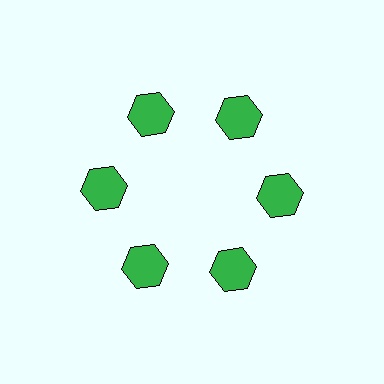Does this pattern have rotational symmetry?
Yes, this pattern has 6-fold rotational symmetry. It looks the same after rotating 60 degrees around the center.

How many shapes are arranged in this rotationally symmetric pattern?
There are 6 shapes, arranged in 6 groups of 1.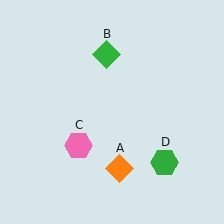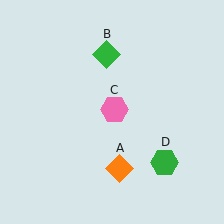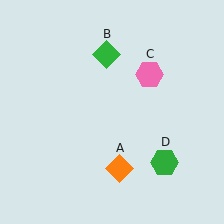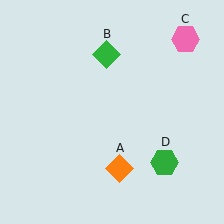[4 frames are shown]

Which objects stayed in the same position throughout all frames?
Orange diamond (object A) and green diamond (object B) and green hexagon (object D) remained stationary.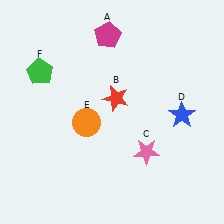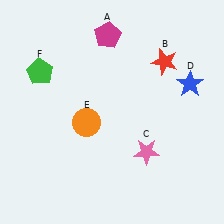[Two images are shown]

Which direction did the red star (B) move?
The red star (B) moved right.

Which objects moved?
The objects that moved are: the red star (B), the blue star (D).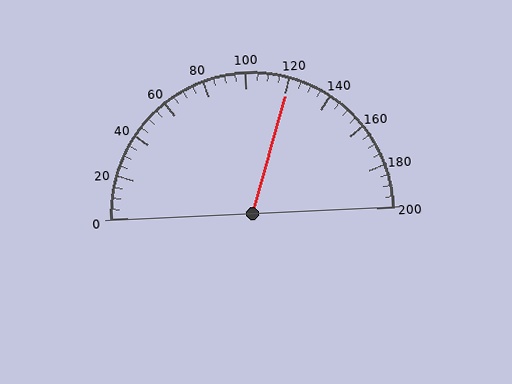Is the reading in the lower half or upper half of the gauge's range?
The reading is in the upper half of the range (0 to 200).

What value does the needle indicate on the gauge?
The needle indicates approximately 120.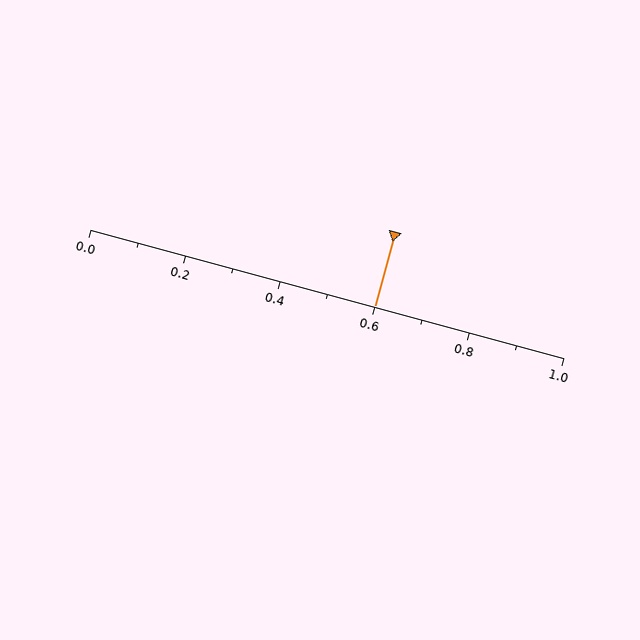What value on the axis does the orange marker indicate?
The marker indicates approximately 0.6.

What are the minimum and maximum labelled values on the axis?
The axis runs from 0.0 to 1.0.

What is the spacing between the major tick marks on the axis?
The major ticks are spaced 0.2 apart.